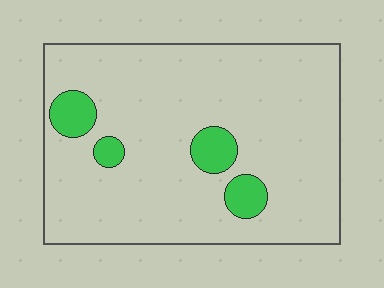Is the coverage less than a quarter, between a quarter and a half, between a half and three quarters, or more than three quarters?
Less than a quarter.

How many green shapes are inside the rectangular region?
4.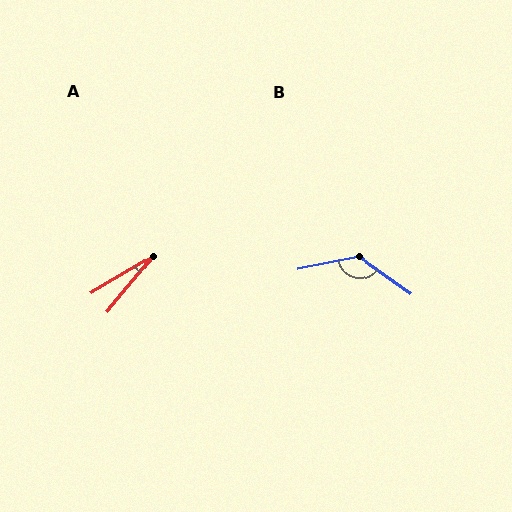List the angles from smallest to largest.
A (20°), B (134°).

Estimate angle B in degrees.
Approximately 134 degrees.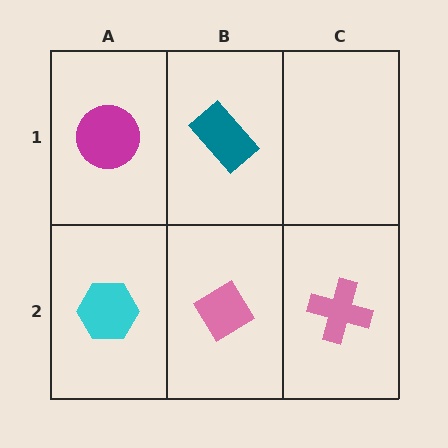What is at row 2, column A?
A cyan hexagon.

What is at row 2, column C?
A pink cross.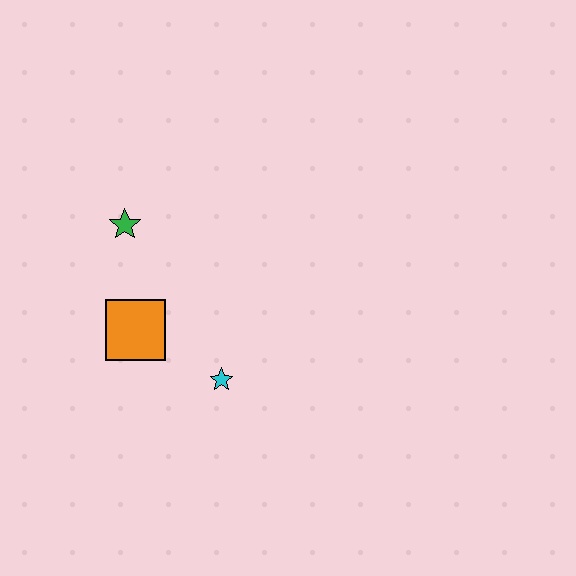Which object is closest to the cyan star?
The orange square is closest to the cyan star.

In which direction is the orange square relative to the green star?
The orange square is below the green star.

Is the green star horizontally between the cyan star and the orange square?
No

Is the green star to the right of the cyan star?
No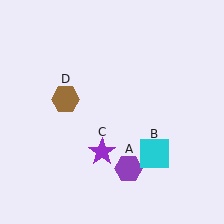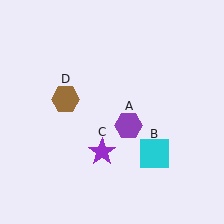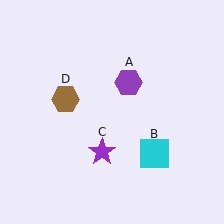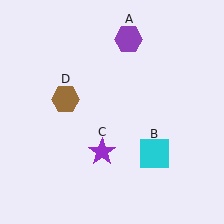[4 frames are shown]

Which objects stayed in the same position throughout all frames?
Cyan square (object B) and purple star (object C) and brown hexagon (object D) remained stationary.